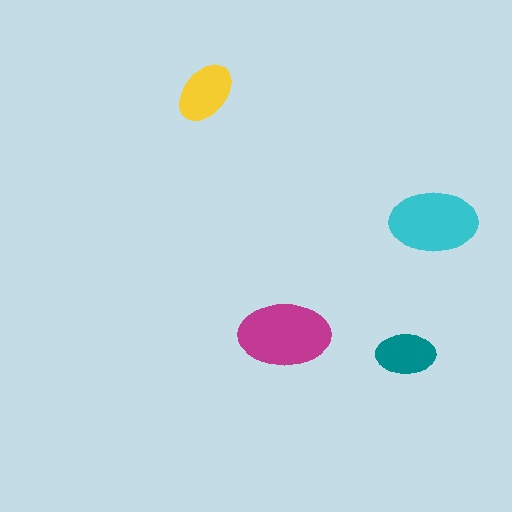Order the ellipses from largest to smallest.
the magenta one, the cyan one, the yellow one, the teal one.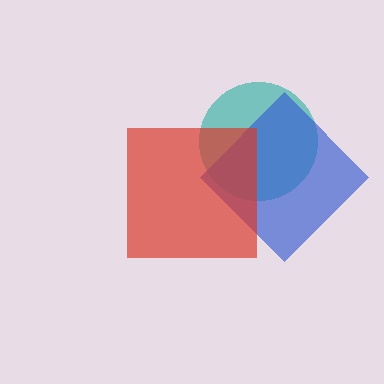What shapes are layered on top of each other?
The layered shapes are: a teal circle, a blue diamond, a red square.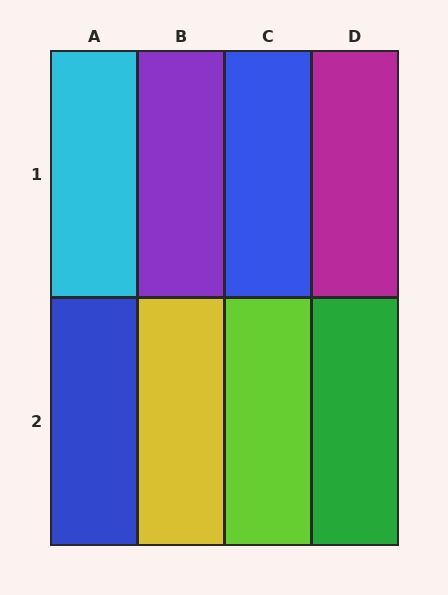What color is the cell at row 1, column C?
Blue.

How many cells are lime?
1 cell is lime.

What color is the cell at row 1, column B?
Purple.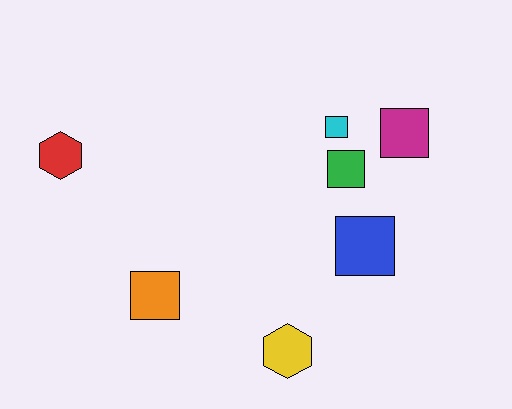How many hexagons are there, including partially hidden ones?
There are 2 hexagons.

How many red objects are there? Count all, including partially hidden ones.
There is 1 red object.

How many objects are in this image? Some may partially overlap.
There are 7 objects.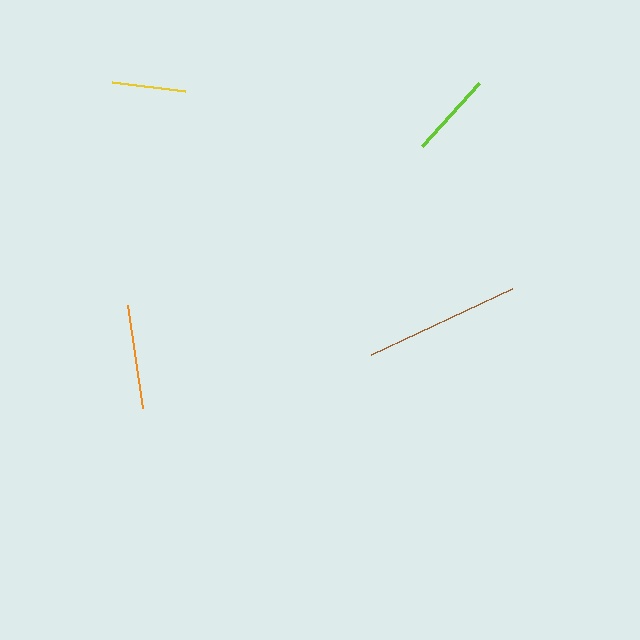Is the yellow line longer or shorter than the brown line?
The brown line is longer than the yellow line.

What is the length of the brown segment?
The brown segment is approximately 156 pixels long.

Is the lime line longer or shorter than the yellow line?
The lime line is longer than the yellow line.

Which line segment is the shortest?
The yellow line is the shortest at approximately 74 pixels.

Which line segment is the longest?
The brown line is the longest at approximately 156 pixels.